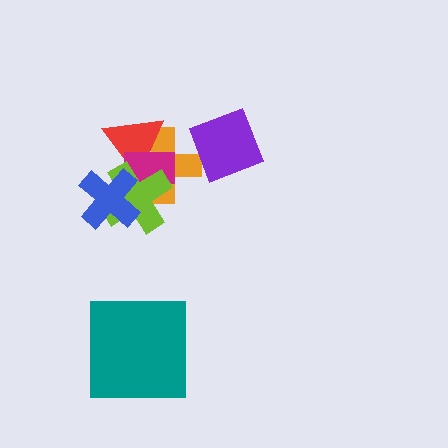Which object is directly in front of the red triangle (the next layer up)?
The magenta rectangle is directly in front of the red triangle.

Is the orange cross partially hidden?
Yes, it is partially covered by another shape.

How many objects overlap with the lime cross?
4 objects overlap with the lime cross.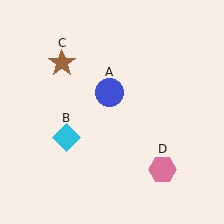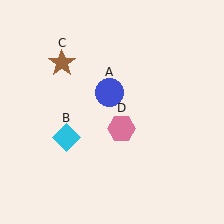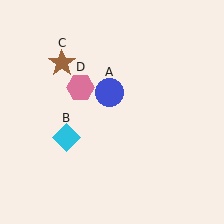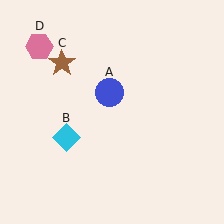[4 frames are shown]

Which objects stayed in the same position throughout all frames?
Blue circle (object A) and cyan diamond (object B) and brown star (object C) remained stationary.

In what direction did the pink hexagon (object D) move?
The pink hexagon (object D) moved up and to the left.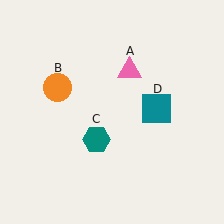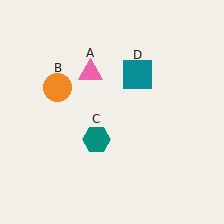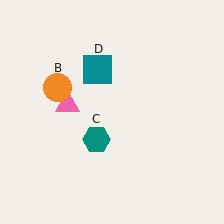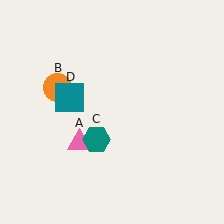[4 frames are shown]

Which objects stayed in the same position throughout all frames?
Orange circle (object B) and teal hexagon (object C) remained stationary.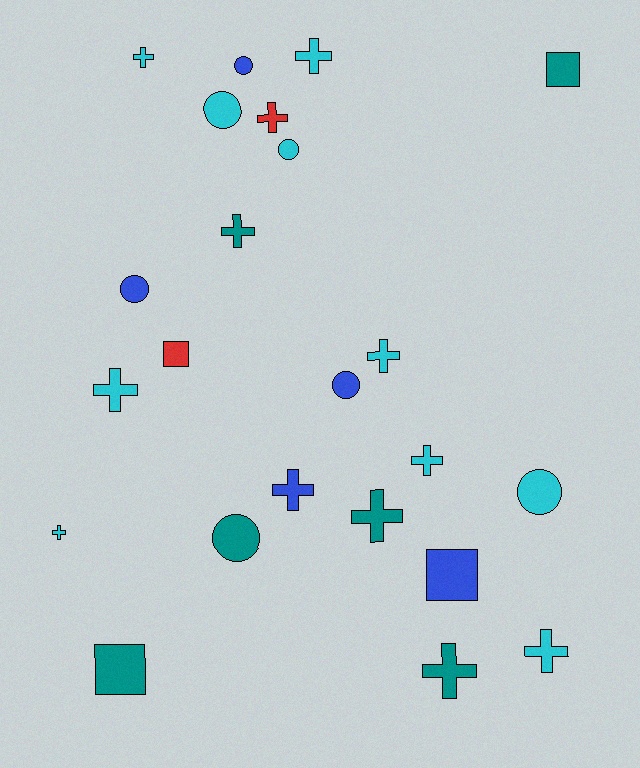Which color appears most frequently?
Cyan, with 10 objects.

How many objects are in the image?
There are 23 objects.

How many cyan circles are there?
There are 3 cyan circles.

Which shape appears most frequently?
Cross, with 12 objects.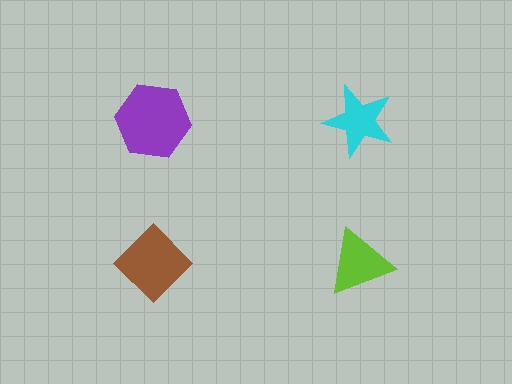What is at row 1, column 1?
A purple hexagon.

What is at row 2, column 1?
A brown diamond.